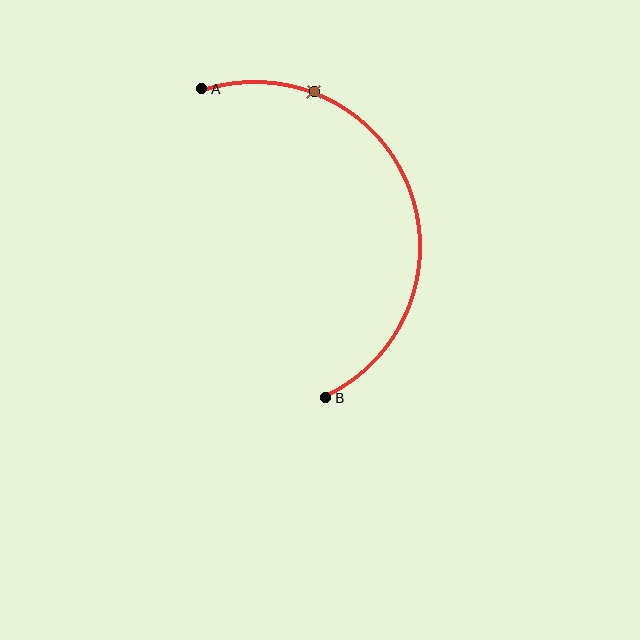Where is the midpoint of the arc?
The arc midpoint is the point on the curve farthest from the straight line joining A and B. It sits to the right of that line.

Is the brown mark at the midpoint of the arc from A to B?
No. The brown mark lies on the arc but is closer to endpoint A. The arc midpoint would be at the point on the curve equidistant along the arc from both A and B.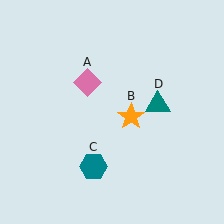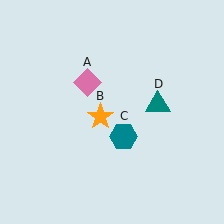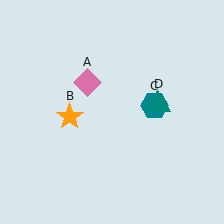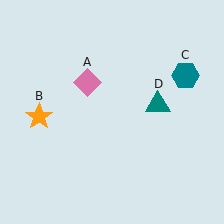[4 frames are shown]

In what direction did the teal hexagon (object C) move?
The teal hexagon (object C) moved up and to the right.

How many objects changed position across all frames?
2 objects changed position: orange star (object B), teal hexagon (object C).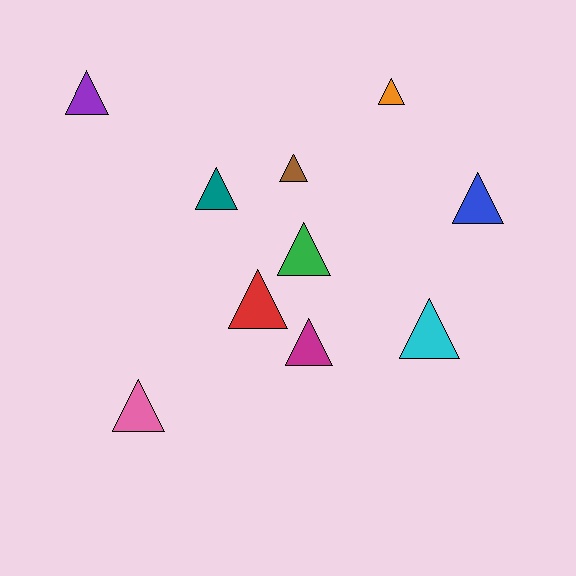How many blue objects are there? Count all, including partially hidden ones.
There is 1 blue object.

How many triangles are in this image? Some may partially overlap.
There are 10 triangles.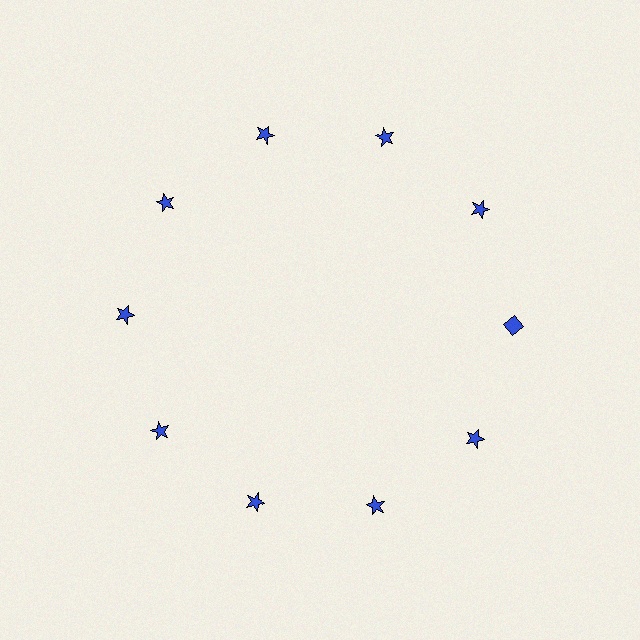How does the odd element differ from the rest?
It has a different shape: diamond instead of star.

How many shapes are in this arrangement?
There are 10 shapes arranged in a ring pattern.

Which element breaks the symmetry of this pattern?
The blue diamond at roughly the 3 o'clock position breaks the symmetry. All other shapes are blue stars.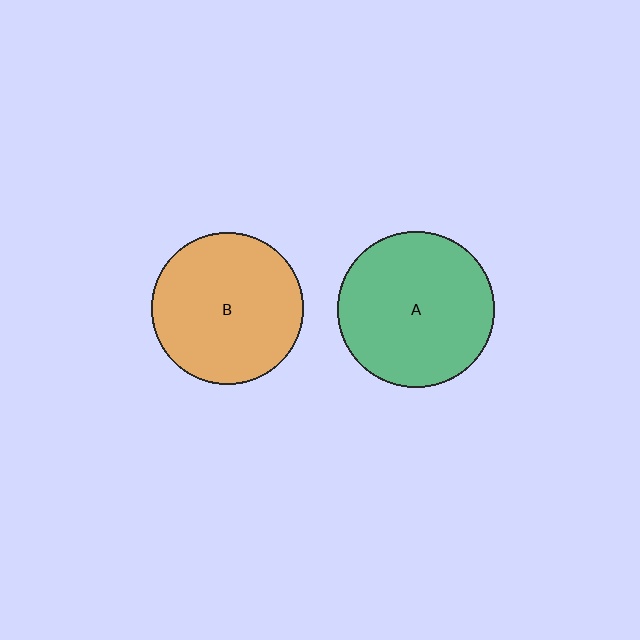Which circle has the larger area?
Circle A (green).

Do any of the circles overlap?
No, none of the circles overlap.